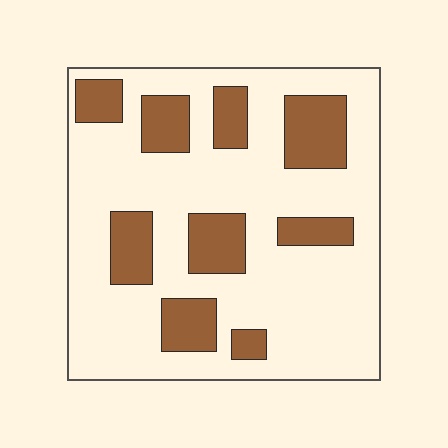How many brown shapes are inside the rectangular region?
9.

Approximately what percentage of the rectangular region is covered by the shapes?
Approximately 25%.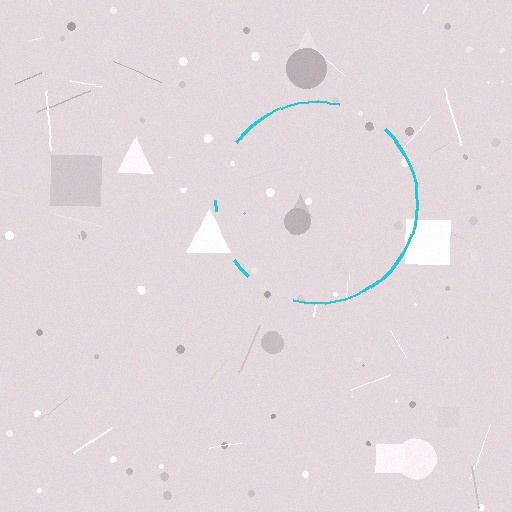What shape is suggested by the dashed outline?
The dashed outline suggests a circle.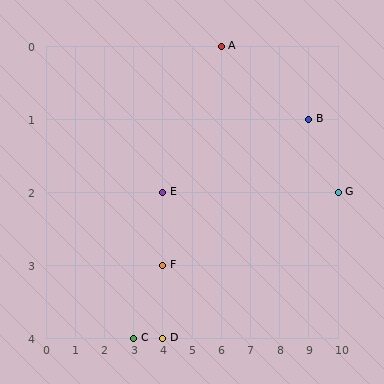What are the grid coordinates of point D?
Point D is at grid coordinates (4, 4).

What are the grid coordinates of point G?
Point G is at grid coordinates (10, 2).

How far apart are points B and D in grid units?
Points B and D are 5 columns and 3 rows apart (about 5.8 grid units diagonally).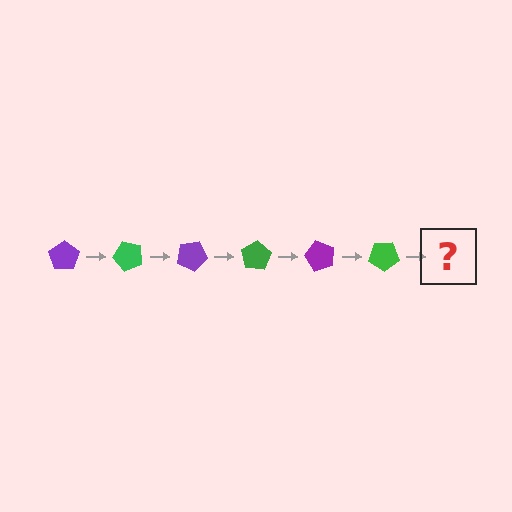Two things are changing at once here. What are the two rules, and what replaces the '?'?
The two rules are that it rotates 50 degrees each step and the color cycles through purple and green. The '?' should be a purple pentagon, rotated 300 degrees from the start.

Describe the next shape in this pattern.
It should be a purple pentagon, rotated 300 degrees from the start.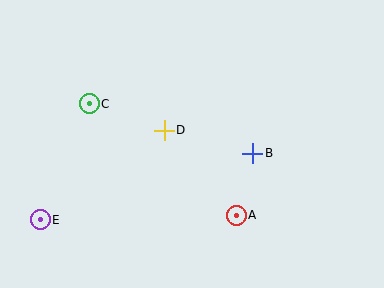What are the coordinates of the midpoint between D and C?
The midpoint between D and C is at (127, 117).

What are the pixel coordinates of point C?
Point C is at (89, 104).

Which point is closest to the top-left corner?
Point C is closest to the top-left corner.